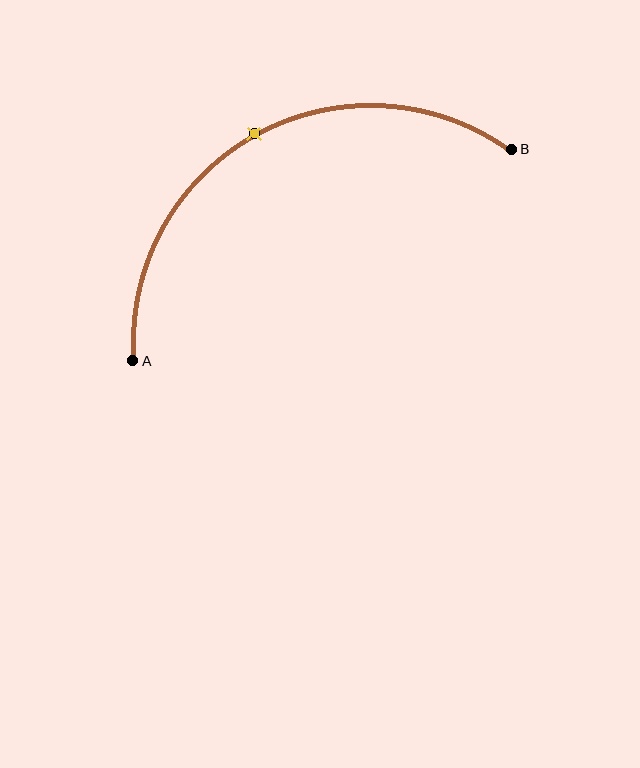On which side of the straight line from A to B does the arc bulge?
The arc bulges above the straight line connecting A and B.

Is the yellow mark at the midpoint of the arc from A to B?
Yes. The yellow mark lies on the arc at equal arc-length from both A and B — it is the arc midpoint.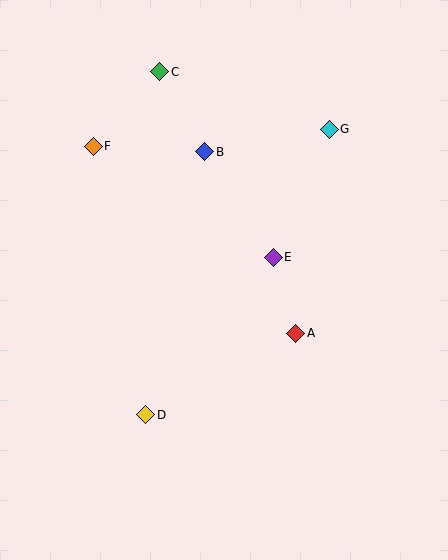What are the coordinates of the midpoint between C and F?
The midpoint between C and F is at (126, 109).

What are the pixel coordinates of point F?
Point F is at (93, 146).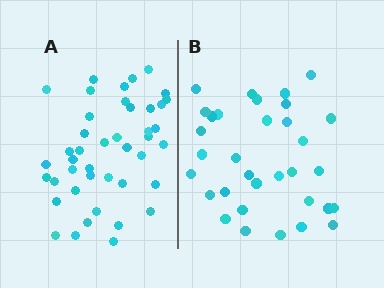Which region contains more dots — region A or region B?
Region A (the left region) has more dots.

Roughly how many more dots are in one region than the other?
Region A has roughly 10 or so more dots than region B.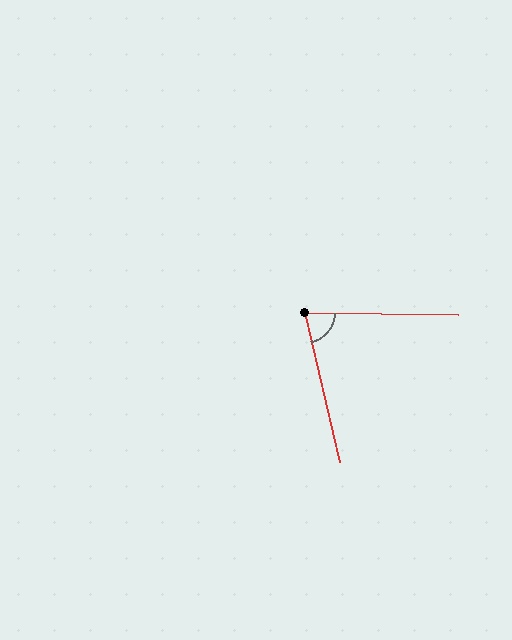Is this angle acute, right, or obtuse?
It is acute.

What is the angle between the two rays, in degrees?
Approximately 76 degrees.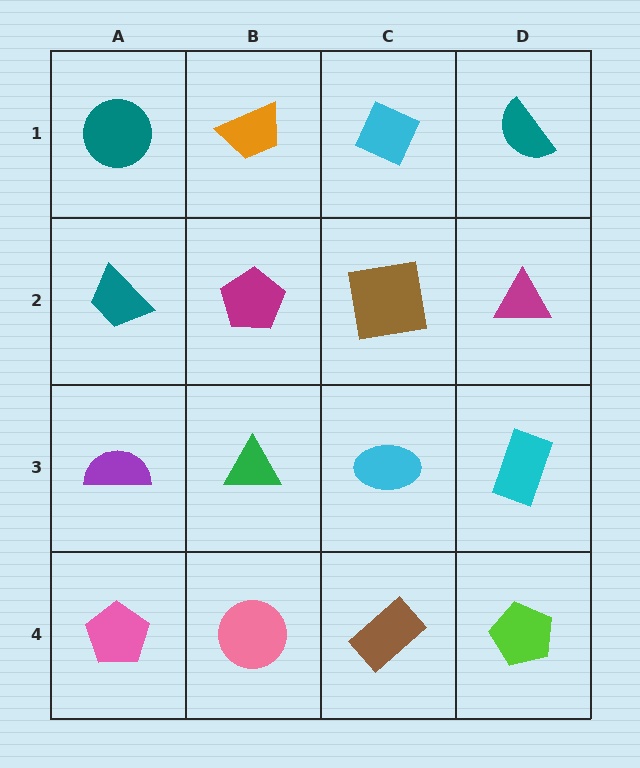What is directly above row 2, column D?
A teal semicircle.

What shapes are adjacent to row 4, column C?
A cyan ellipse (row 3, column C), a pink circle (row 4, column B), a lime pentagon (row 4, column D).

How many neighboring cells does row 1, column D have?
2.